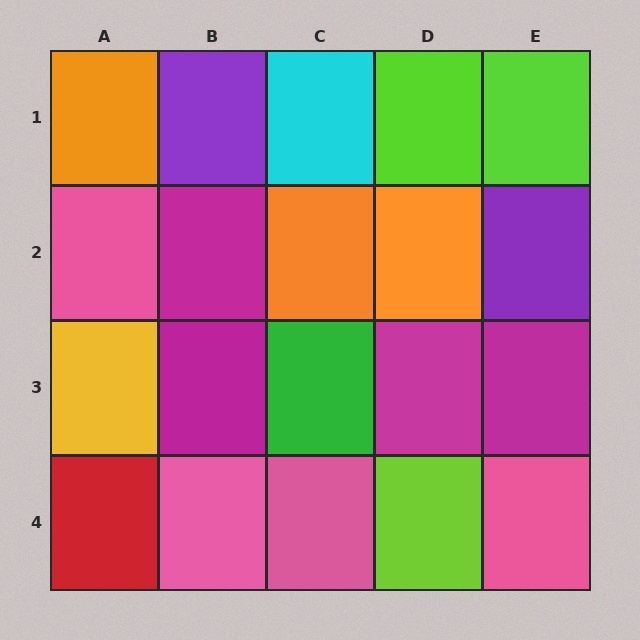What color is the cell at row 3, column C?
Green.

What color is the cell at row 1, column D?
Lime.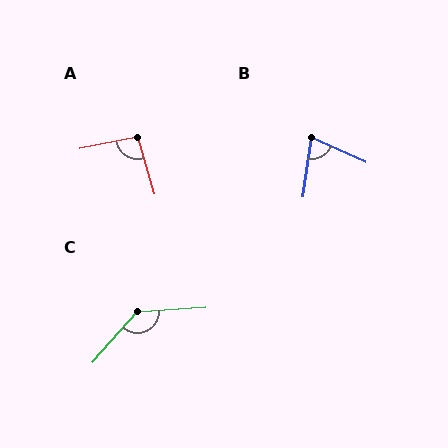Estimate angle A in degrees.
Approximately 95 degrees.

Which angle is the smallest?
B, at approximately 74 degrees.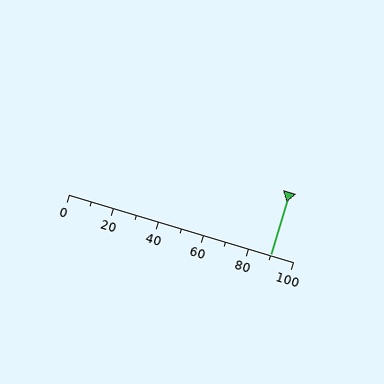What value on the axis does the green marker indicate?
The marker indicates approximately 90.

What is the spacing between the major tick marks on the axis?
The major ticks are spaced 20 apart.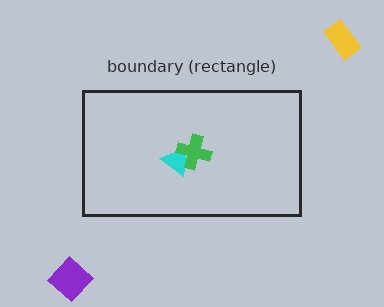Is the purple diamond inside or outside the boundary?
Outside.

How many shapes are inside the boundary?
2 inside, 2 outside.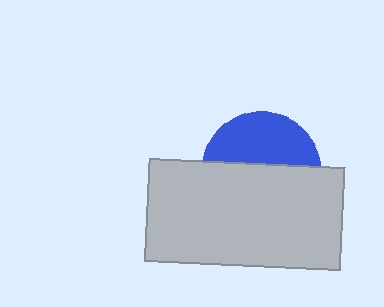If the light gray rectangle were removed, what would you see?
You would see the complete blue circle.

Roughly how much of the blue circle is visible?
A small part of it is visible (roughly 41%).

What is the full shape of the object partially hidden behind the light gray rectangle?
The partially hidden object is a blue circle.